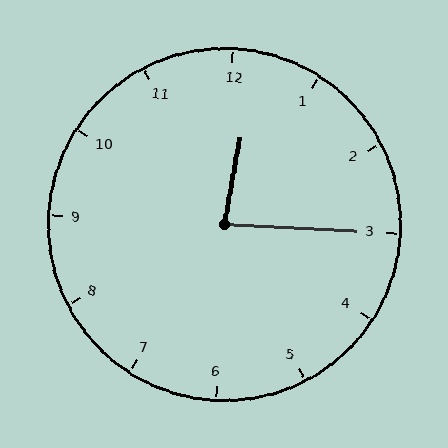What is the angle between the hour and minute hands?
Approximately 82 degrees.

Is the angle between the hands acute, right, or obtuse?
It is acute.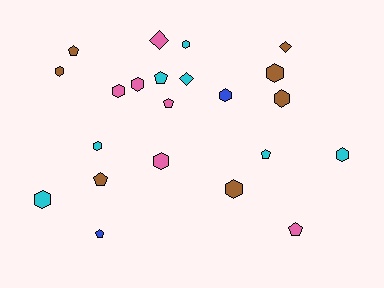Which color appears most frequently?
Cyan, with 7 objects.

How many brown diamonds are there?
There is 1 brown diamond.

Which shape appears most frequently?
Hexagon, with 12 objects.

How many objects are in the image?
There are 22 objects.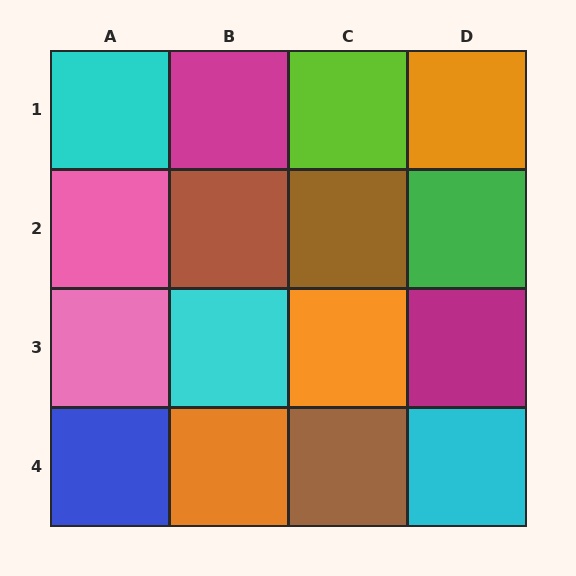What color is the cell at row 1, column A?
Cyan.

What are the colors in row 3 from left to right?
Pink, cyan, orange, magenta.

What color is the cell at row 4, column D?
Cyan.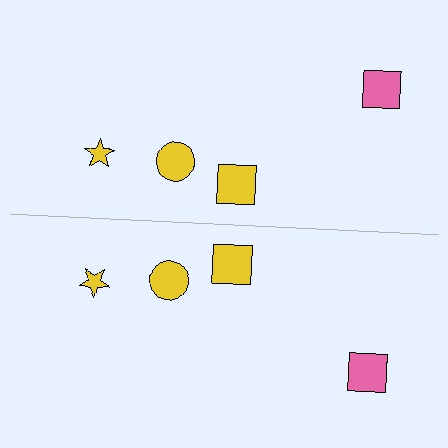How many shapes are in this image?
There are 8 shapes in this image.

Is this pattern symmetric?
Yes, this pattern has bilateral (reflection) symmetry.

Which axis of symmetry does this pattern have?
The pattern has a horizontal axis of symmetry running through the center of the image.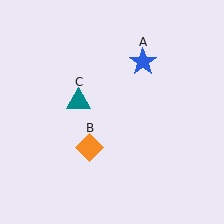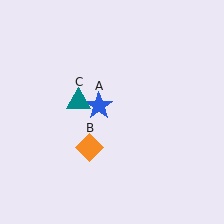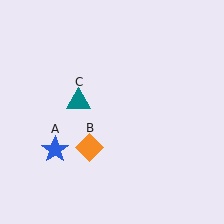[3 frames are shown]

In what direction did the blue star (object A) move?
The blue star (object A) moved down and to the left.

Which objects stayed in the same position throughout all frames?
Orange diamond (object B) and teal triangle (object C) remained stationary.